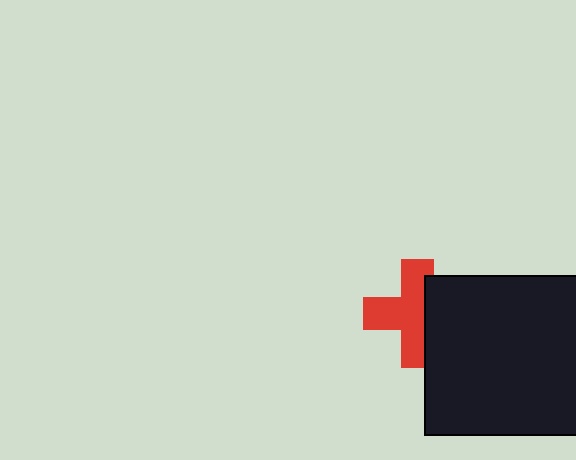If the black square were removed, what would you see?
You would see the complete red cross.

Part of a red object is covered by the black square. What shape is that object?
It is a cross.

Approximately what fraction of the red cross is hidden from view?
Roughly 36% of the red cross is hidden behind the black square.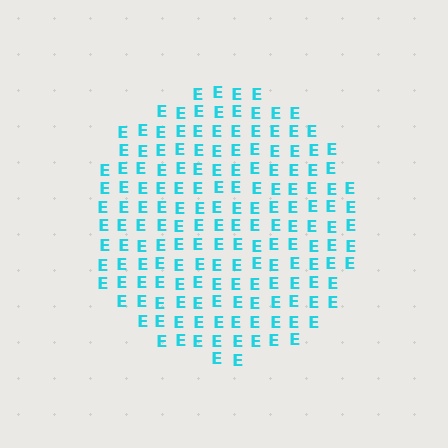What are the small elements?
The small elements are letter E's.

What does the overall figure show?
The overall figure shows a circle.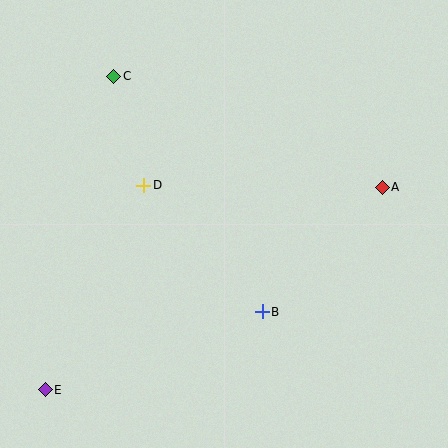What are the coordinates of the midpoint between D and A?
The midpoint between D and A is at (263, 186).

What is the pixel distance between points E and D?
The distance between E and D is 227 pixels.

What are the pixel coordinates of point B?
Point B is at (262, 312).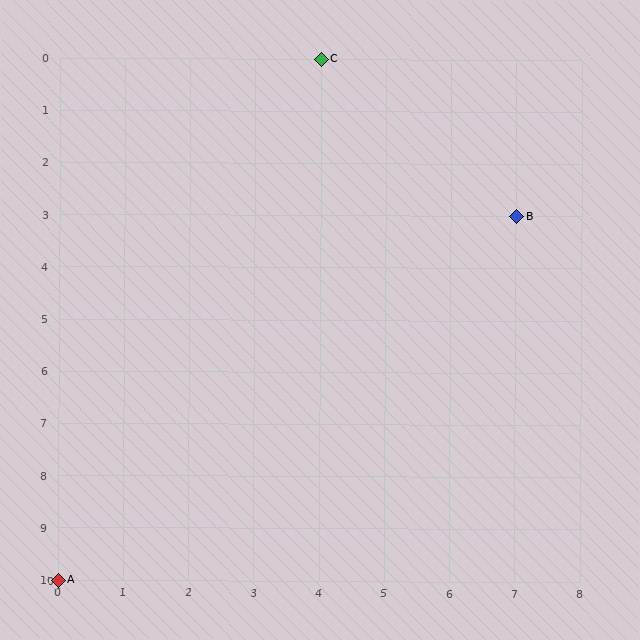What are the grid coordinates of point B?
Point B is at grid coordinates (7, 3).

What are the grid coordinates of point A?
Point A is at grid coordinates (0, 10).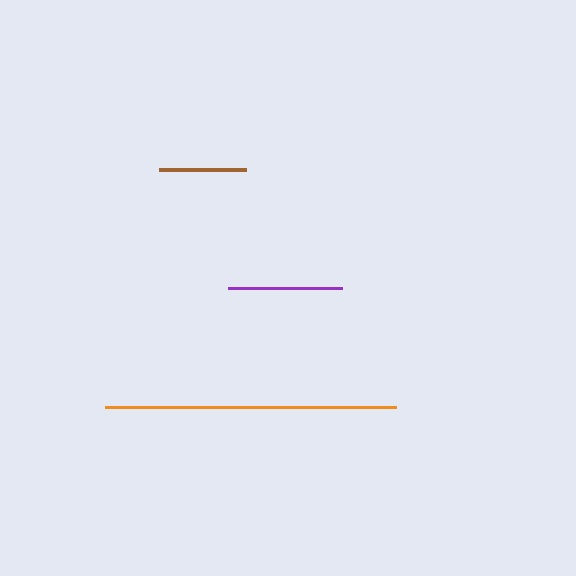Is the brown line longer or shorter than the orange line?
The orange line is longer than the brown line.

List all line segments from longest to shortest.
From longest to shortest: orange, purple, brown.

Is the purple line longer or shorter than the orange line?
The orange line is longer than the purple line.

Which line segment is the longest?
The orange line is the longest at approximately 291 pixels.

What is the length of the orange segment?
The orange segment is approximately 291 pixels long.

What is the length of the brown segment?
The brown segment is approximately 87 pixels long.